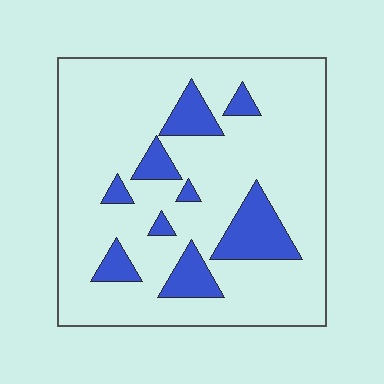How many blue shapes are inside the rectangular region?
9.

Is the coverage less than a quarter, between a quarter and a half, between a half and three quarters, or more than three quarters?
Less than a quarter.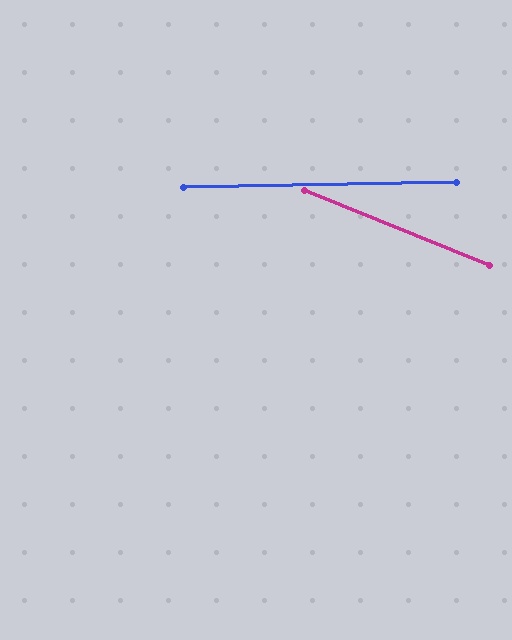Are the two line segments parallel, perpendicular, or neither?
Neither parallel nor perpendicular — they differ by about 23°.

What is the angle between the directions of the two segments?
Approximately 23 degrees.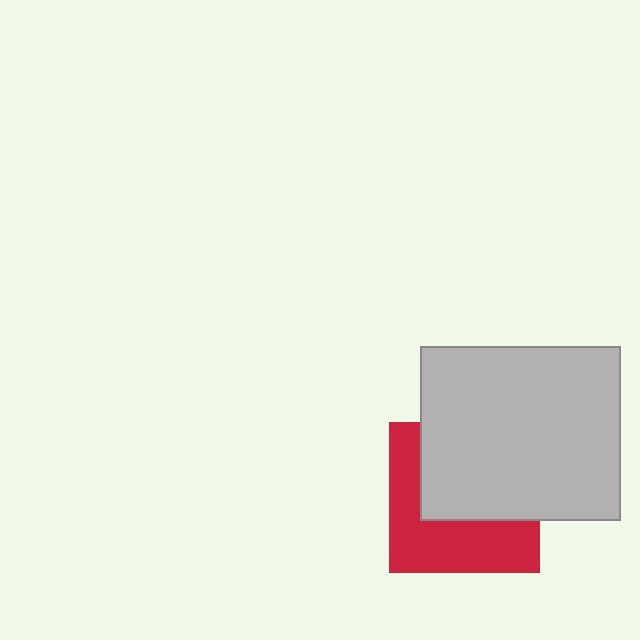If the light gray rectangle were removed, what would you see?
You would see the complete red square.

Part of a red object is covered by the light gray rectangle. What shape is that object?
It is a square.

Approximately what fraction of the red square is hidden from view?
Roughly 53% of the red square is hidden behind the light gray rectangle.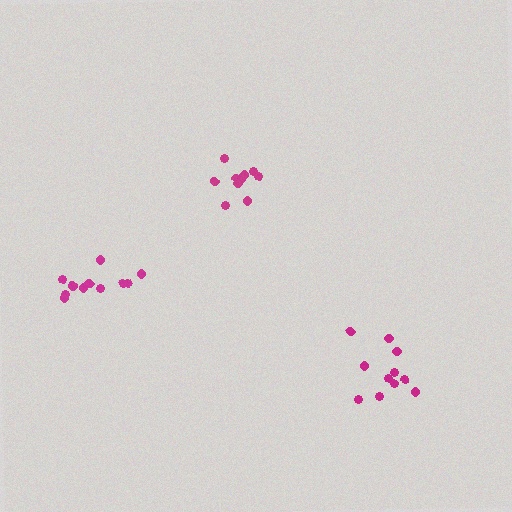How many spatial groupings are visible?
There are 3 spatial groupings.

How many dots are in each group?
Group 1: 10 dots, Group 2: 11 dots, Group 3: 11 dots (32 total).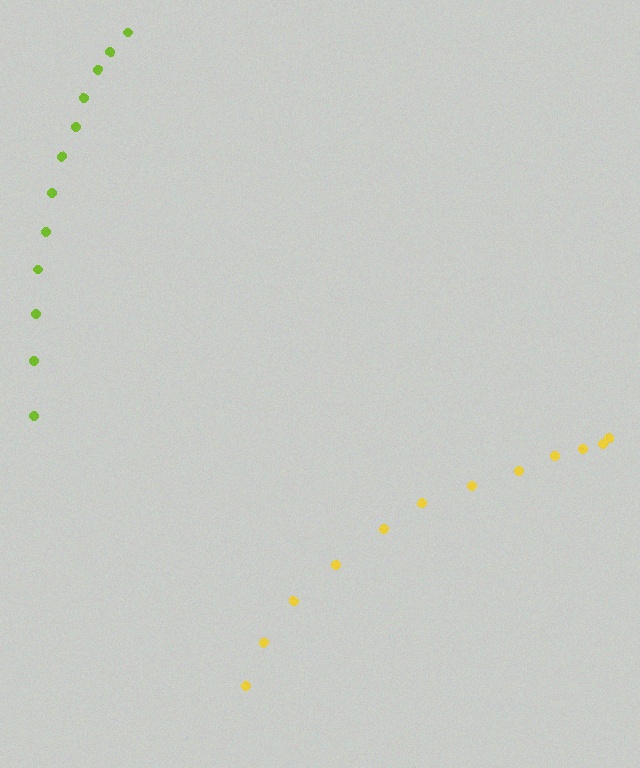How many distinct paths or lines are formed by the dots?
There are 2 distinct paths.